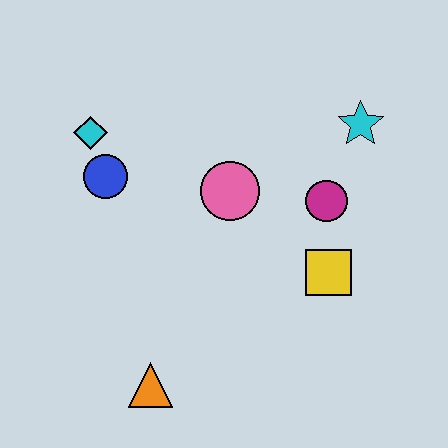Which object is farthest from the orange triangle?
The cyan star is farthest from the orange triangle.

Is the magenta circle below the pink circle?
Yes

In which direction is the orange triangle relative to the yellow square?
The orange triangle is to the left of the yellow square.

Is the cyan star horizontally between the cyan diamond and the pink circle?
No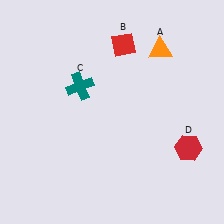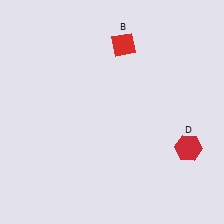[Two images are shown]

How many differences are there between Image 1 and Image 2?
There are 2 differences between the two images.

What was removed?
The teal cross (C), the orange triangle (A) were removed in Image 2.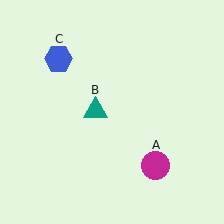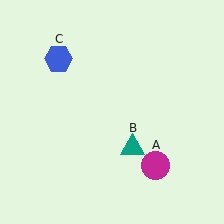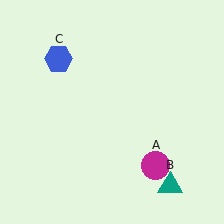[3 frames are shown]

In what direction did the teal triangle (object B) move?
The teal triangle (object B) moved down and to the right.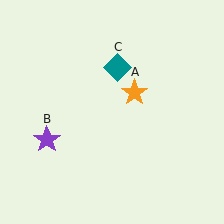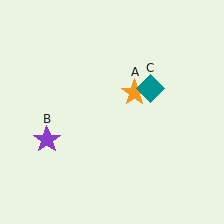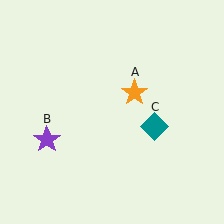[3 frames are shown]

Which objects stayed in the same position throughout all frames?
Orange star (object A) and purple star (object B) remained stationary.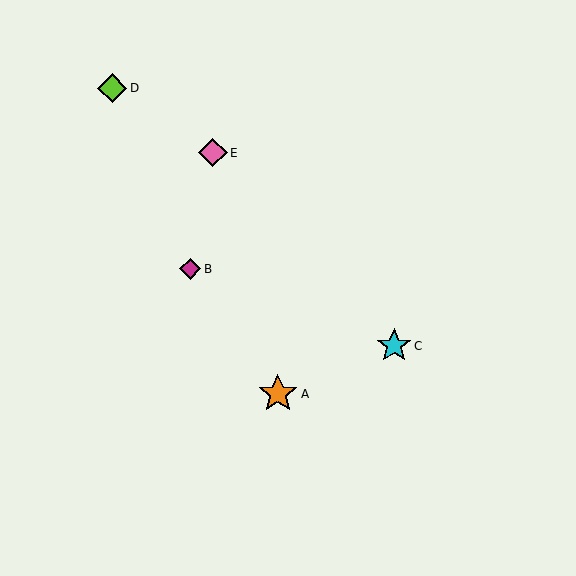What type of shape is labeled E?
Shape E is a pink diamond.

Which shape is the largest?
The orange star (labeled A) is the largest.